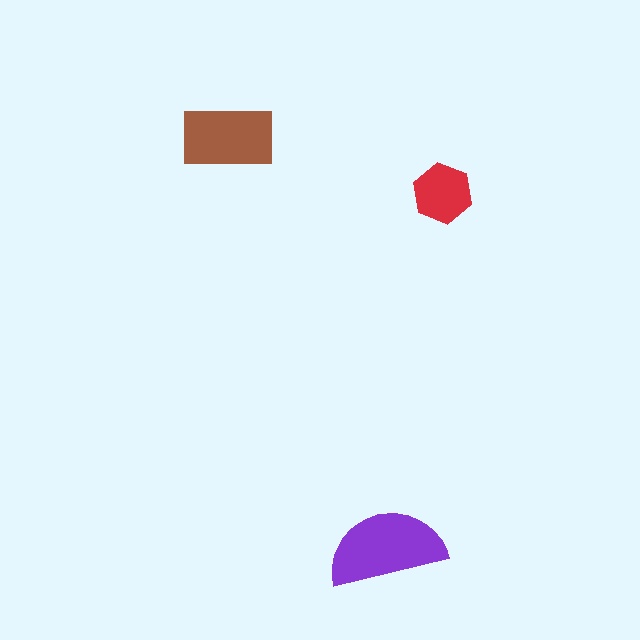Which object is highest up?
The brown rectangle is topmost.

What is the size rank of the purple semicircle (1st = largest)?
1st.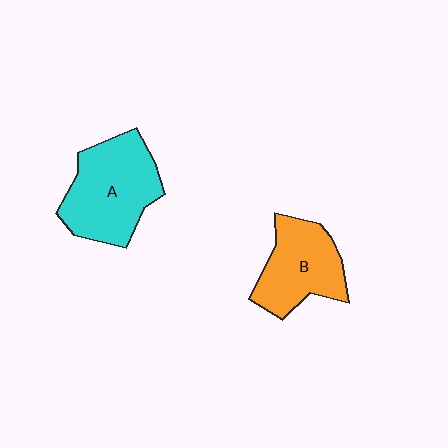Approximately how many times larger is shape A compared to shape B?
Approximately 1.3 times.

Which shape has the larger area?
Shape A (cyan).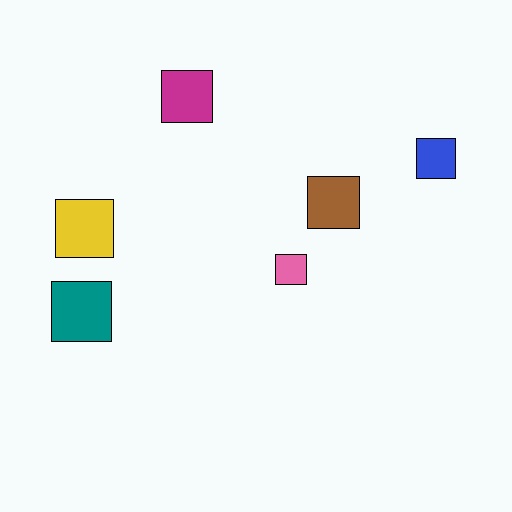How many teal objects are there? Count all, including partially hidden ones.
There is 1 teal object.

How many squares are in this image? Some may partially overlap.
There are 6 squares.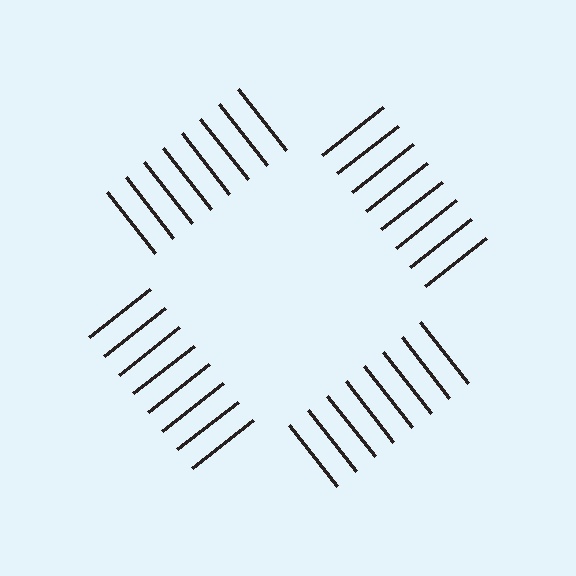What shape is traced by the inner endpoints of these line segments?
An illusory square — the line segments terminate on its edges but no continuous stroke is drawn.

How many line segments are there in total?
32 — 8 along each of the 4 edges.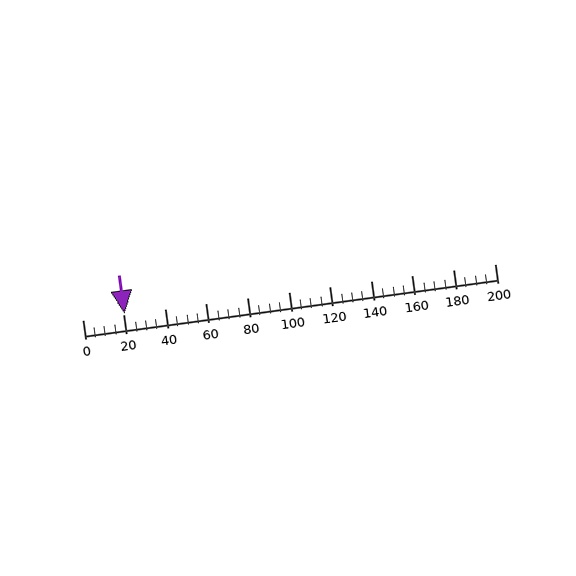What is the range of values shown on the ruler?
The ruler shows values from 0 to 200.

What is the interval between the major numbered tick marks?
The major tick marks are spaced 20 units apart.